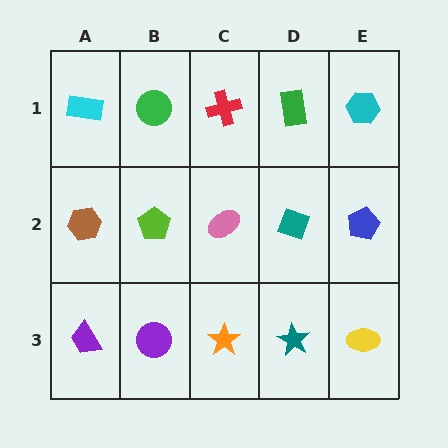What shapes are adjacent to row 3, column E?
A blue pentagon (row 2, column E), a teal star (row 3, column D).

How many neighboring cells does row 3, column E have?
2.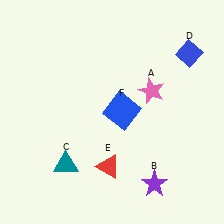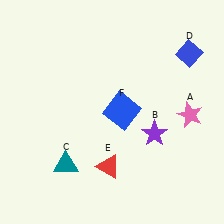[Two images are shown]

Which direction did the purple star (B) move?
The purple star (B) moved up.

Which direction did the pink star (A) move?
The pink star (A) moved right.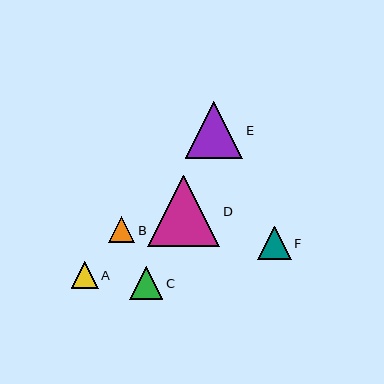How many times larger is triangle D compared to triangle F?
Triangle D is approximately 2.1 times the size of triangle F.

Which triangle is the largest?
Triangle D is the largest with a size of approximately 72 pixels.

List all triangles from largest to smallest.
From largest to smallest: D, E, F, C, A, B.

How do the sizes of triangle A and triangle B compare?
Triangle A and triangle B are approximately the same size.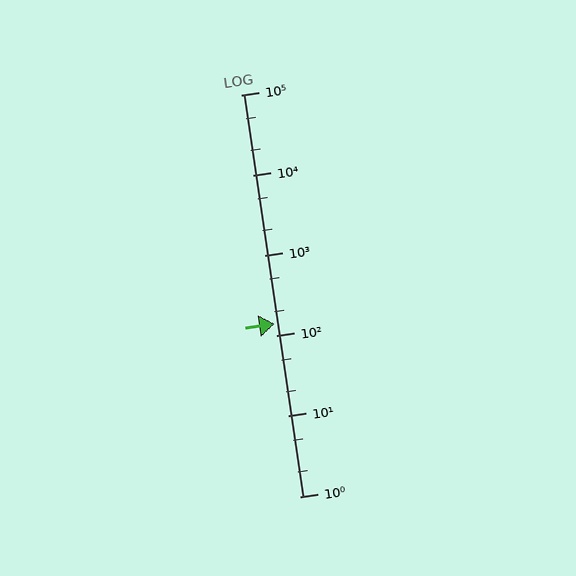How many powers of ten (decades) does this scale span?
The scale spans 5 decades, from 1 to 100000.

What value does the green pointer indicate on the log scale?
The pointer indicates approximately 140.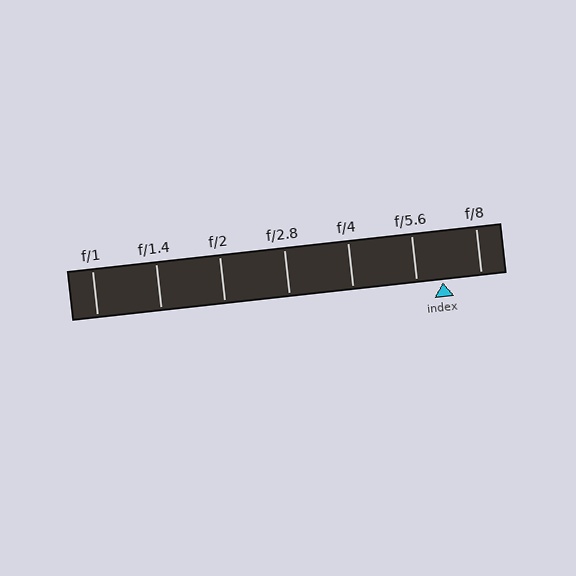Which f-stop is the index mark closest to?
The index mark is closest to f/5.6.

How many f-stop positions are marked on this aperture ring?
There are 7 f-stop positions marked.